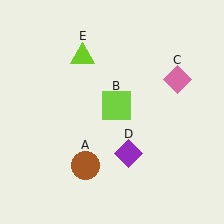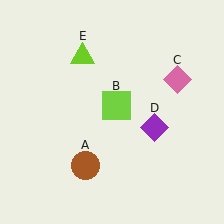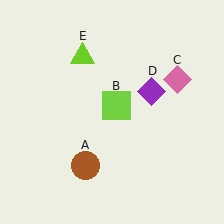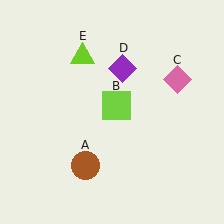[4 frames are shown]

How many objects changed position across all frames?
1 object changed position: purple diamond (object D).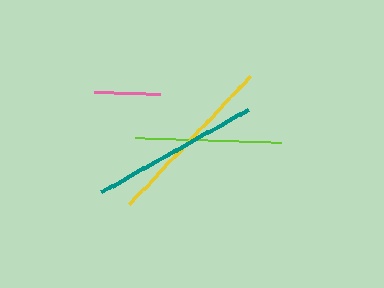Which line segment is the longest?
The yellow line is the longest at approximately 176 pixels.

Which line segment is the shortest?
The pink line is the shortest at approximately 66 pixels.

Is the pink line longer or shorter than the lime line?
The lime line is longer than the pink line.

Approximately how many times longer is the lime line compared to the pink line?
The lime line is approximately 2.2 times the length of the pink line.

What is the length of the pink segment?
The pink segment is approximately 66 pixels long.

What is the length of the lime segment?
The lime segment is approximately 146 pixels long.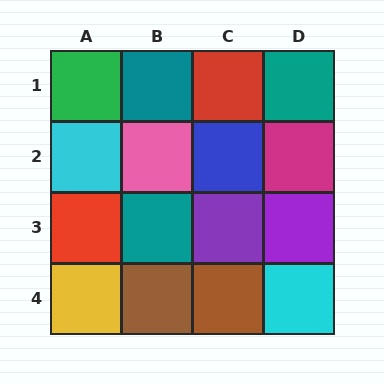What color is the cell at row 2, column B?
Pink.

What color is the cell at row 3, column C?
Purple.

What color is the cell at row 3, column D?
Purple.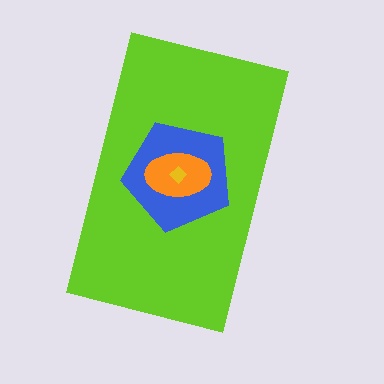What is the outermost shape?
The lime rectangle.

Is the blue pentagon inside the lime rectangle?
Yes.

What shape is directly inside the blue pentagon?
The orange ellipse.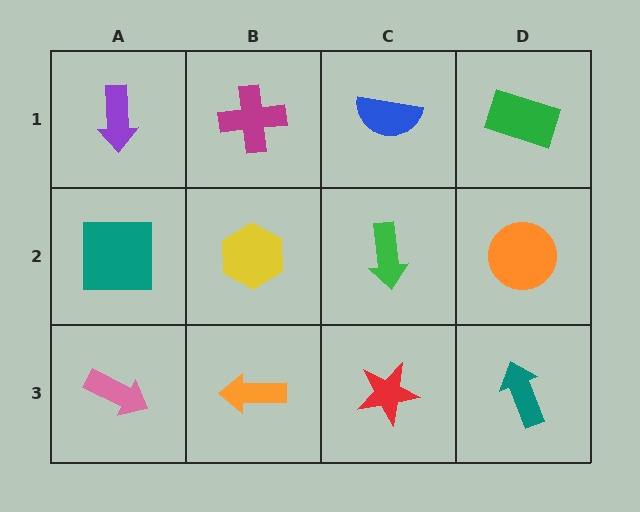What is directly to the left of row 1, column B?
A purple arrow.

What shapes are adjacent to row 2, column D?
A green rectangle (row 1, column D), a teal arrow (row 3, column D), a green arrow (row 2, column C).